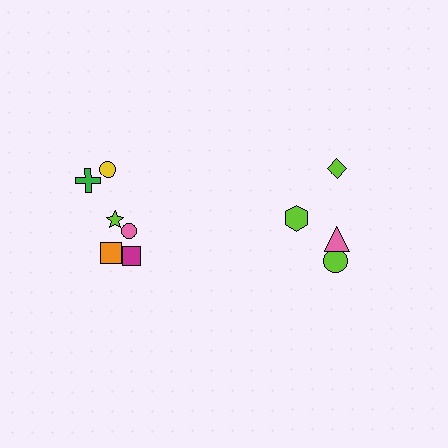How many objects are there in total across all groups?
There are 10 objects.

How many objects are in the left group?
There are 6 objects.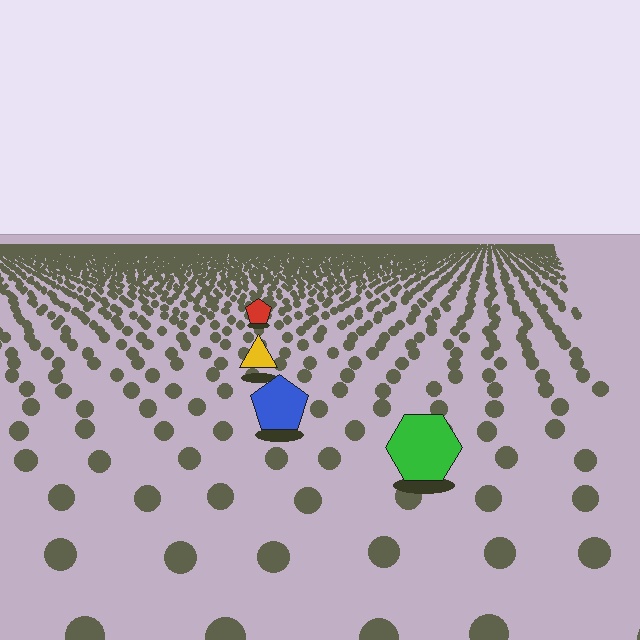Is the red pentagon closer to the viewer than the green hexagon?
No. The green hexagon is closer — you can tell from the texture gradient: the ground texture is coarser near it.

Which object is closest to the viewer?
The green hexagon is closest. The texture marks near it are larger and more spread out.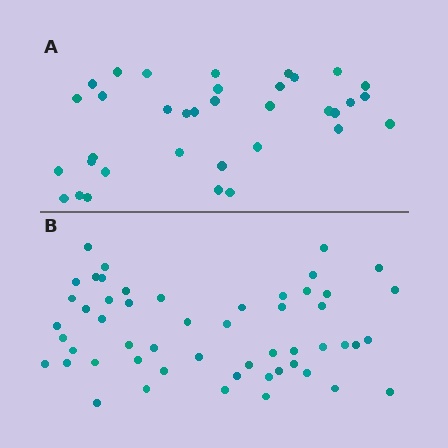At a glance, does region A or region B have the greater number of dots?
Region B (the bottom region) has more dots.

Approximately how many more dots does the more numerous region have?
Region B has approximately 20 more dots than region A.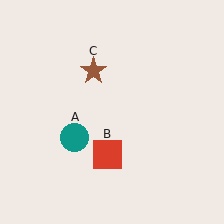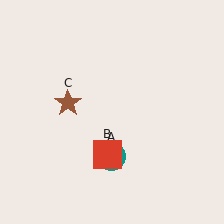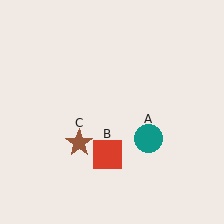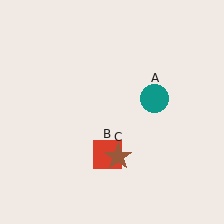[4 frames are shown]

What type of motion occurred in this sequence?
The teal circle (object A), brown star (object C) rotated counterclockwise around the center of the scene.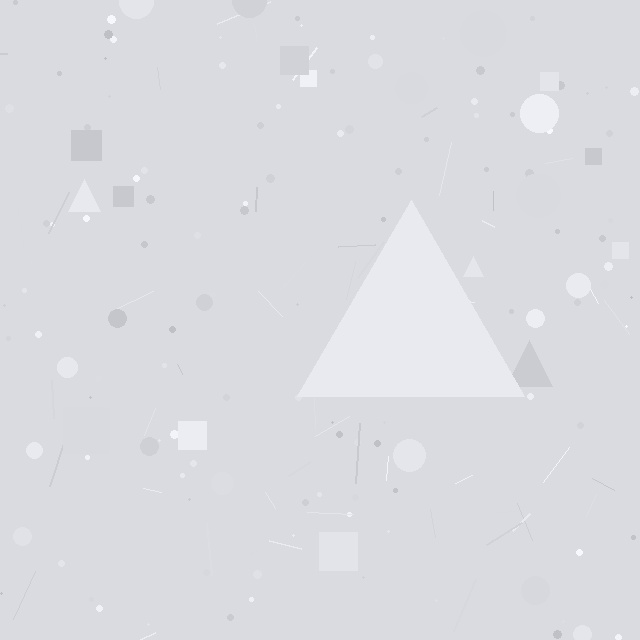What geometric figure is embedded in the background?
A triangle is embedded in the background.